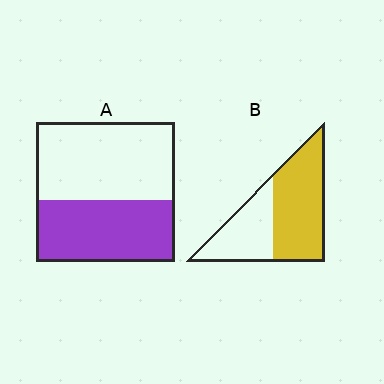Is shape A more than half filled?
No.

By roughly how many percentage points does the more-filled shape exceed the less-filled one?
By roughly 15 percentage points (B over A).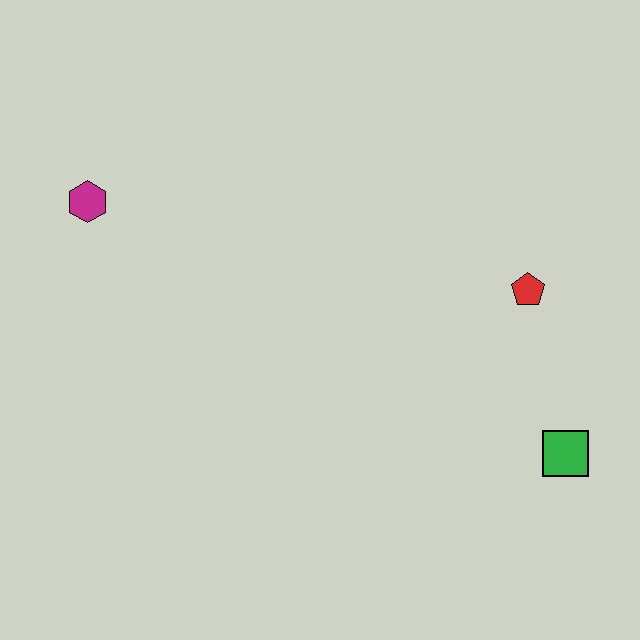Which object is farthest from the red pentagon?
The magenta hexagon is farthest from the red pentagon.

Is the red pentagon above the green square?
Yes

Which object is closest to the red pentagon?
The green square is closest to the red pentagon.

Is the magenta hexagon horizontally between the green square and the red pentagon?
No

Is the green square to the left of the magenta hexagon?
No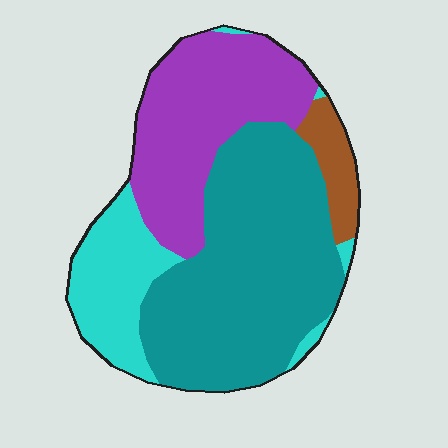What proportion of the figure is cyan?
Cyan covers 17% of the figure.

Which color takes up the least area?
Brown, at roughly 5%.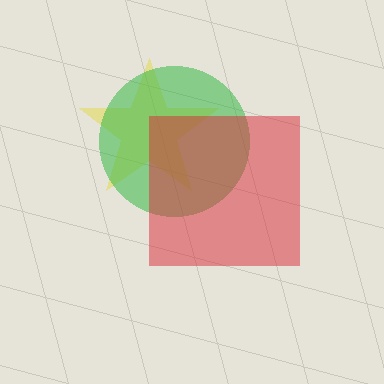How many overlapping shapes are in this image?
There are 3 overlapping shapes in the image.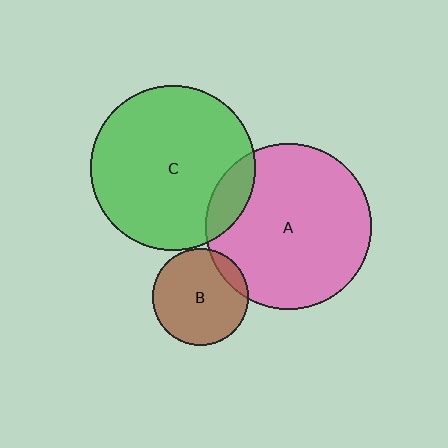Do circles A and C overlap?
Yes.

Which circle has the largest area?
Circle C (green).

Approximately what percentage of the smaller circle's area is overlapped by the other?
Approximately 10%.